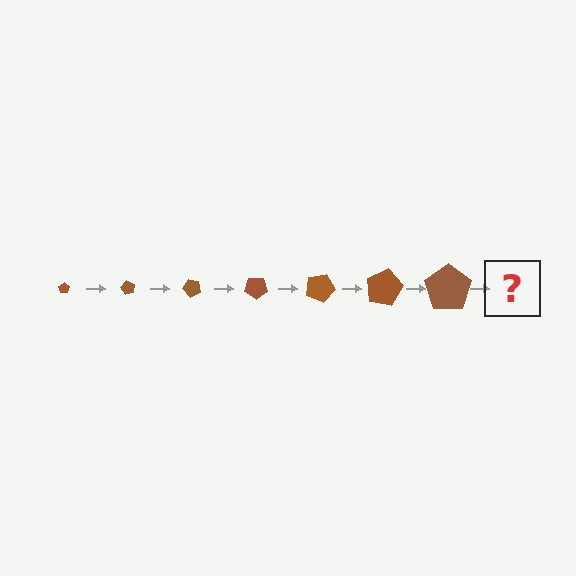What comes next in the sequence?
The next element should be a pentagon, larger than the previous one and rotated 420 degrees from the start.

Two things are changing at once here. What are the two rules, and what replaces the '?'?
The two rules are that the pentagon grows larger each step and it rotates 60 degrees each step. The '?' should be a pentagon, larger than the previous one and rotated 420 degrees from the start.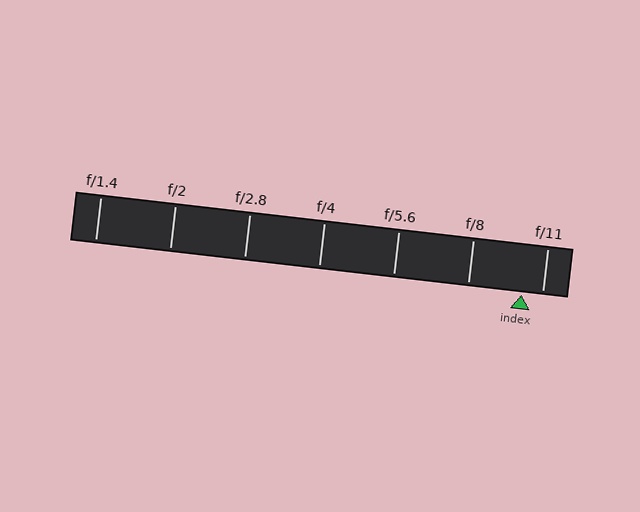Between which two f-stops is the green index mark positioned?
The index mark is between f/8 and f/11.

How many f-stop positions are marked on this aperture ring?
There are 7 f-stop positions marked.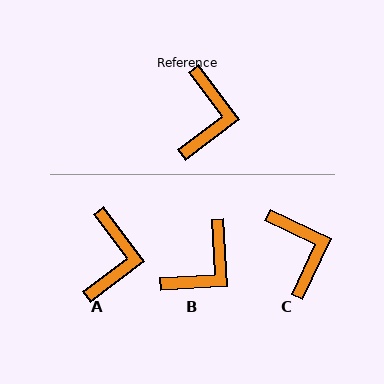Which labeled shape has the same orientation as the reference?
A.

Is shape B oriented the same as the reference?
No, it is off by about 34 degrees.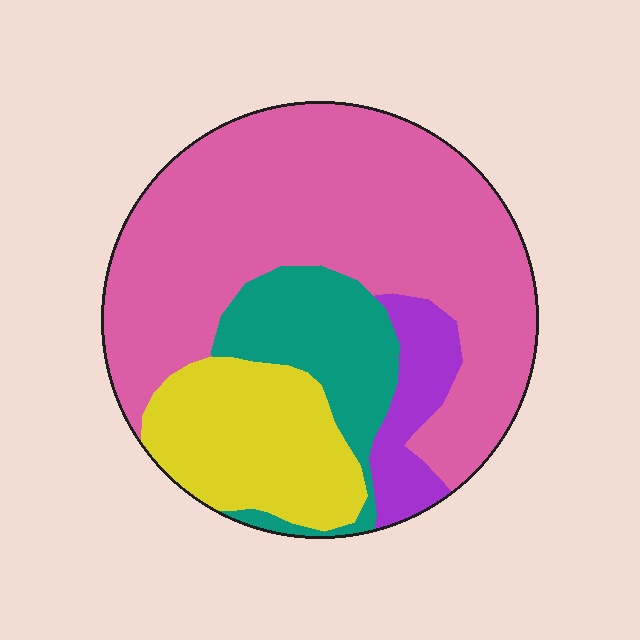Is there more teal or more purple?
Teal.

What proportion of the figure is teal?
Teal takes up about one sixth (1/6) of the figure.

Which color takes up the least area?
Purple, at roughly 10%.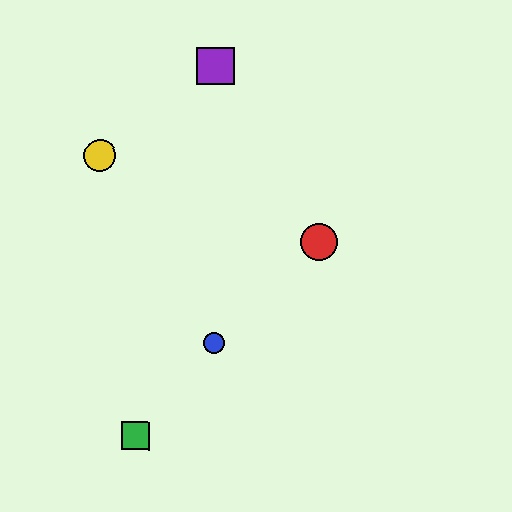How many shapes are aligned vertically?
2 shapes (the blue circle, the purple square) are aligned vertically.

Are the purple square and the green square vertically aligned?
No, the purple square is at x≈215 and the green square is at x≈136.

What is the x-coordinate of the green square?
The green square is at x≈136.